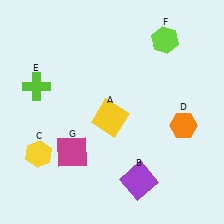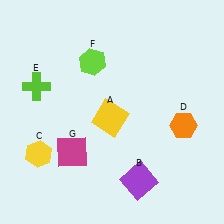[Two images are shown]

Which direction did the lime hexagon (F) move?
The lime hexagon (F) moved left.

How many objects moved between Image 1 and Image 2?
1 object moved between the two images.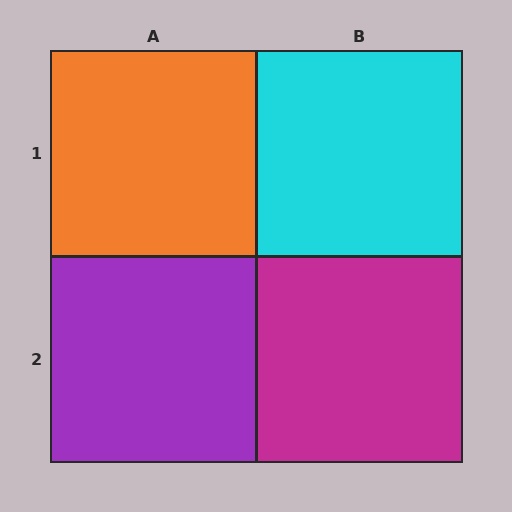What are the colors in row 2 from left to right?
Purple, magenta.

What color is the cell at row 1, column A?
Orange.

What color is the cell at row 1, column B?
Cyan.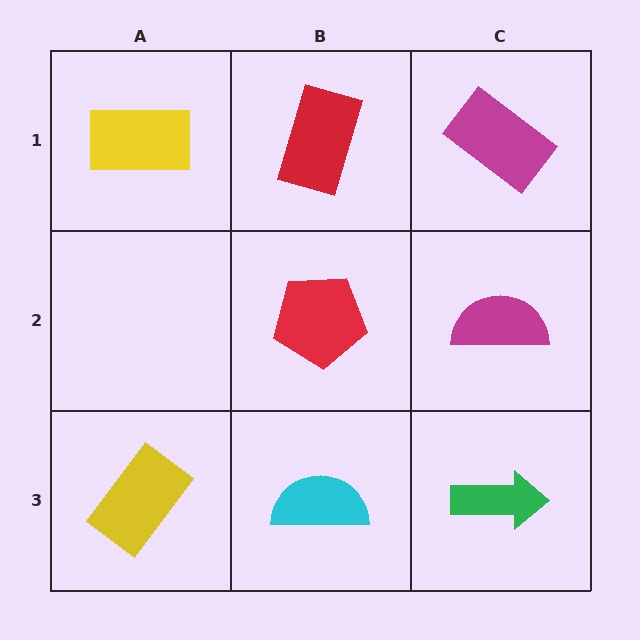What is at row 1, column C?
A magenta rectangle.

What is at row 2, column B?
A red pentagon.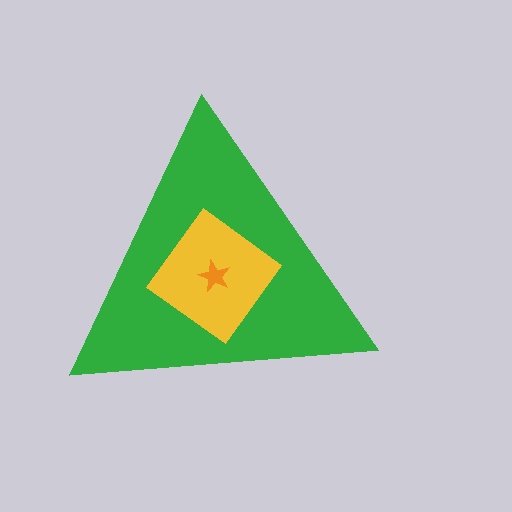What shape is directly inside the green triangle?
The yellow diamond.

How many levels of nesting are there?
3.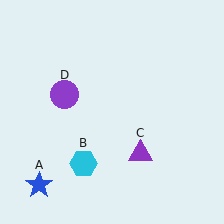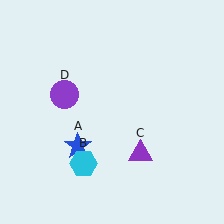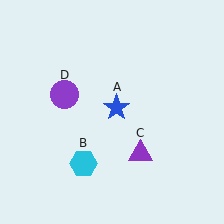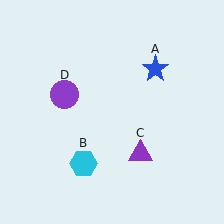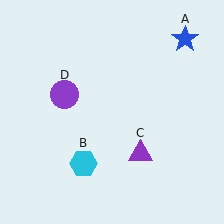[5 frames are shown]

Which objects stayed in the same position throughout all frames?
Cyan hexagon (object B) and purple triangle (object C) and purple circle (object D) remained stationary.